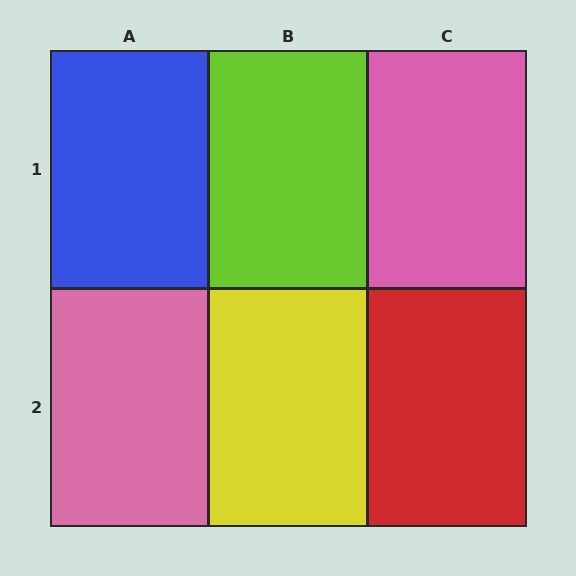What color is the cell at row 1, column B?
Lime.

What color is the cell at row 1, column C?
Pink.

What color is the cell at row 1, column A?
Blue.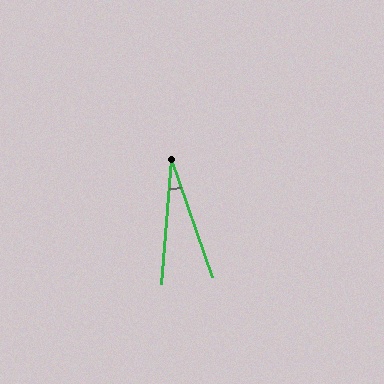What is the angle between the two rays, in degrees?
Approximately 24 degrees.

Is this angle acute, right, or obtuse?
It is acute.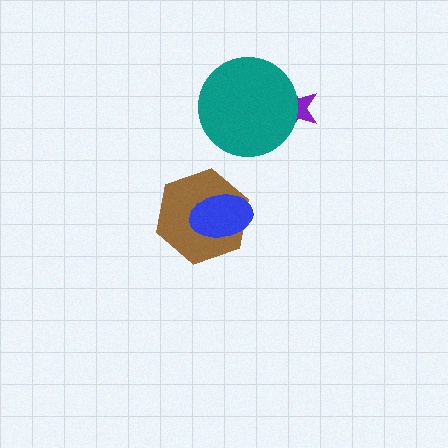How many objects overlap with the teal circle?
1 object overlaps with the teal circle.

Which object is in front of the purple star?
The teal circle is in front of the purple star.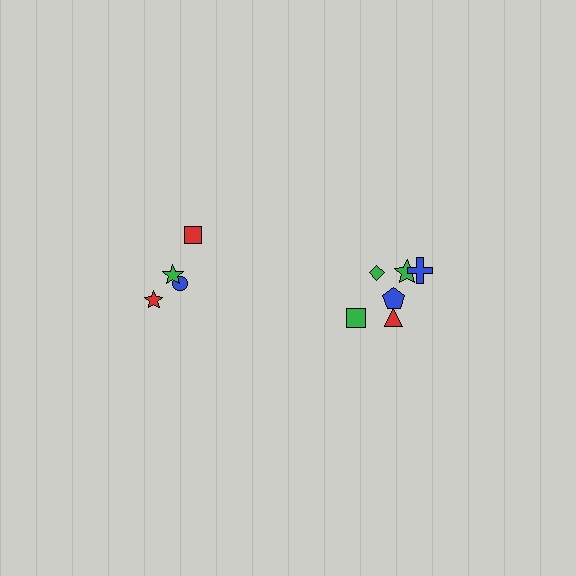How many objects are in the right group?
There are 6 objects.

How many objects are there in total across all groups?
There are 10 objects.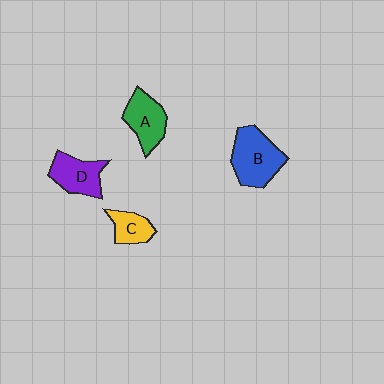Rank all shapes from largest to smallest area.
From largest to smallest: B (blue), A (green), D (purple), C (yellow).